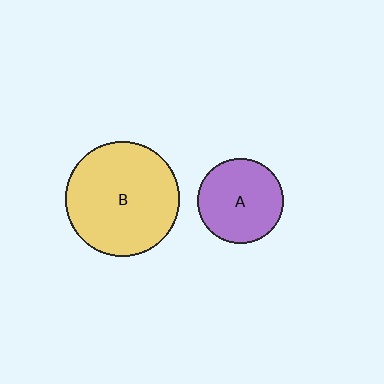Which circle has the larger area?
Circle B (yellow).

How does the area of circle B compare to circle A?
Approximately 1.8 times.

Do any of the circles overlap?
No, none of the circles overlap.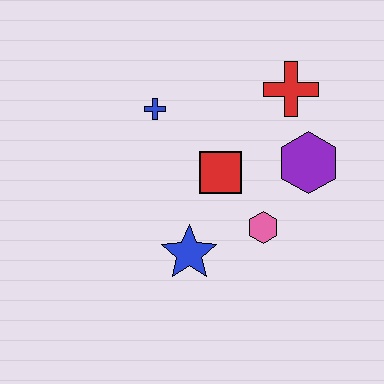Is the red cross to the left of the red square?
No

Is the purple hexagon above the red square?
Yes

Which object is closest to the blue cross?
The red square is closest to the blue cross.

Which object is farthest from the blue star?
The red cross is farthest from the blue star.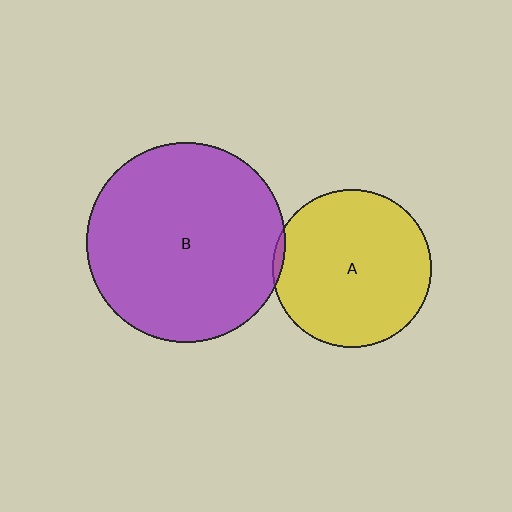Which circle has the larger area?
Circle B (purple).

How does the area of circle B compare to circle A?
Approximately 1.6 times.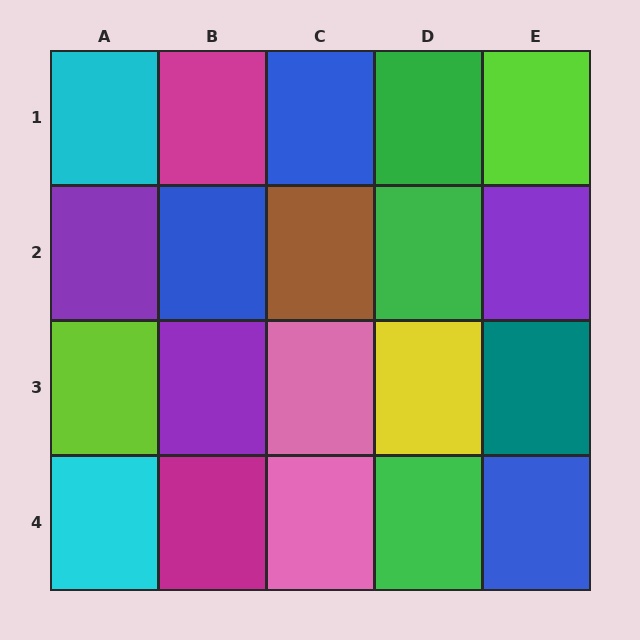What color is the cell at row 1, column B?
Magenta.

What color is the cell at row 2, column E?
Purple.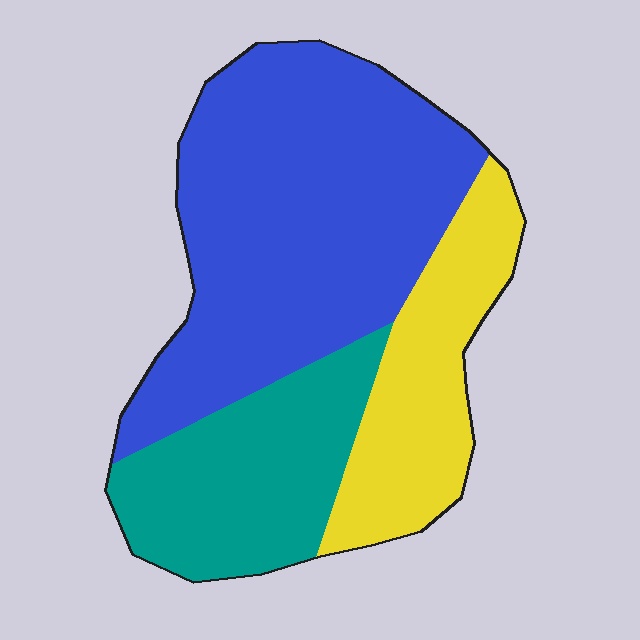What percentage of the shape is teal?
Teal covers 25% of the shape.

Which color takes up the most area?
Blue, at roughly 55%.